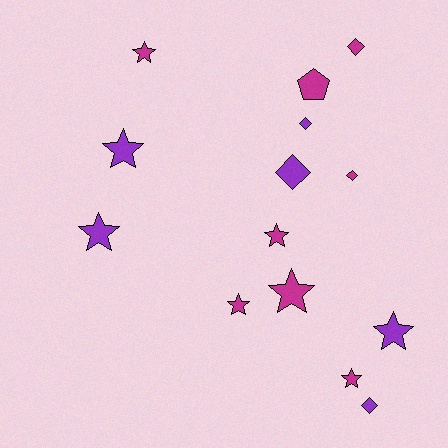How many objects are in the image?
There are 14 objects.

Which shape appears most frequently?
Star, with 8 objects.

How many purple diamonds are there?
There are 3 purple diamonds.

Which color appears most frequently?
Magenta, with 8 objects.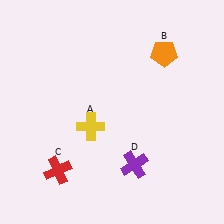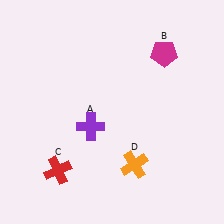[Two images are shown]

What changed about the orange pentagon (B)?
In Image 1, B is orange. In Image 2, it changed to magenta.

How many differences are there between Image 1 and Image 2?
There are 3 differences between the two images.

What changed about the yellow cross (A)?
In Image 1, A is yellow. In Image 2, it changed to purple.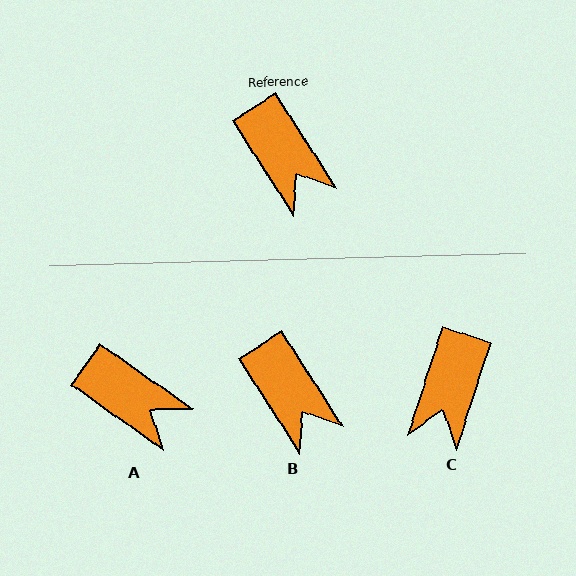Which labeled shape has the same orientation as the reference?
B.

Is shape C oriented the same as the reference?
No, it is off by about 51 degrees.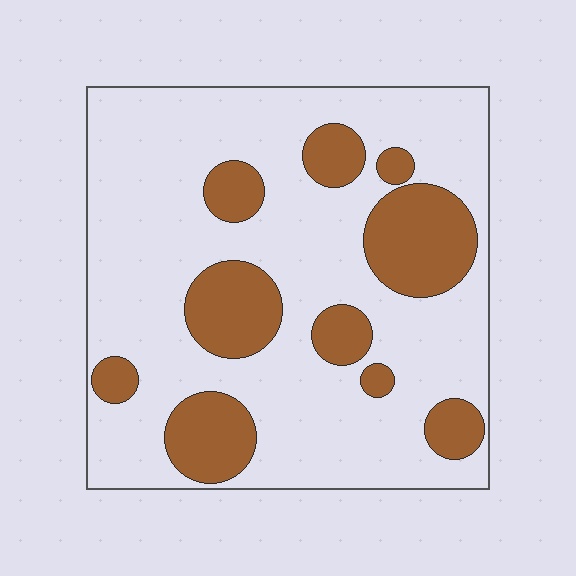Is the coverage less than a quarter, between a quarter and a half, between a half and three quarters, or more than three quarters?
Between a quarter and a half.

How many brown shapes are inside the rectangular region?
10.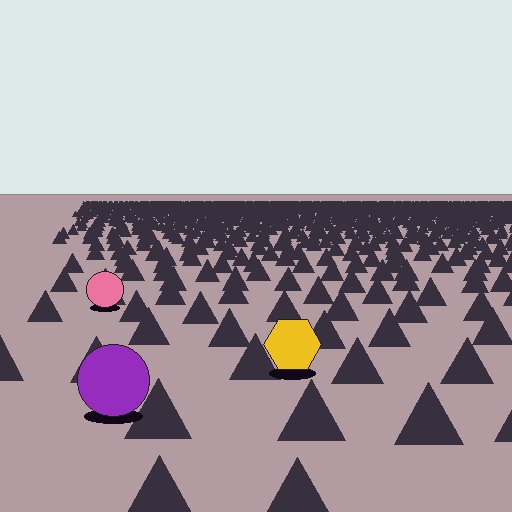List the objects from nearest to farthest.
From nearest to farthest: the purple circle, the yellow hexagon, the pink circle.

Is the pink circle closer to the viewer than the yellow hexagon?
No. The yellow hexagon is closer — you can tell from the texture gradient: the ground texture is coarser near it.